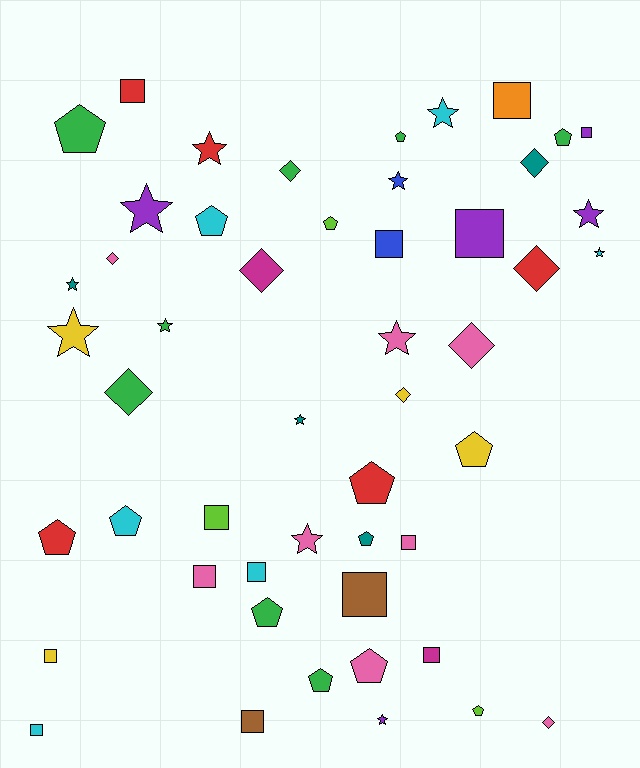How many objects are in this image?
There are 50 objects.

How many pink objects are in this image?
There are 8 pink objects.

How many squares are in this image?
There are 14 squares.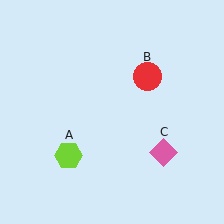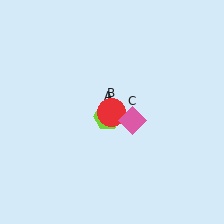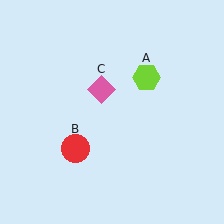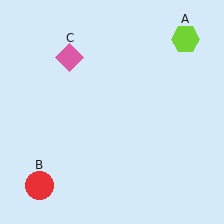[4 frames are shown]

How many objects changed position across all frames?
3 objects changed position: lime hexagon (object A), red circle (object B), pink diamond (object C).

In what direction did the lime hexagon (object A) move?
The lime hexagon (object A) moved up and to the right.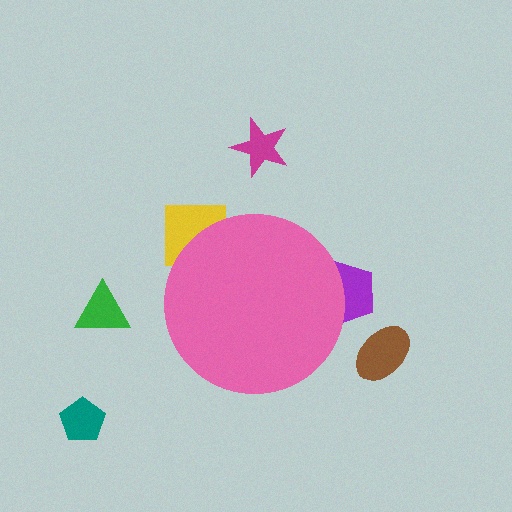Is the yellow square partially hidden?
Yes, the yellow square is partially hidden behind the pink circle.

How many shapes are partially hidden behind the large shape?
2 shapes are partially hidden.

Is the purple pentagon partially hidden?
Yes, the purple pentagon is partially hidden behind the pink circle.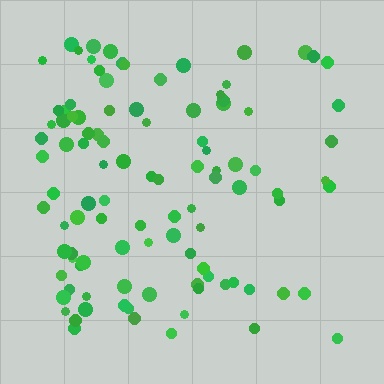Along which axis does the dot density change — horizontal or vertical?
Horizontal.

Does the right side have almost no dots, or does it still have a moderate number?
Still a moderate number, just noticeably fewer than the left.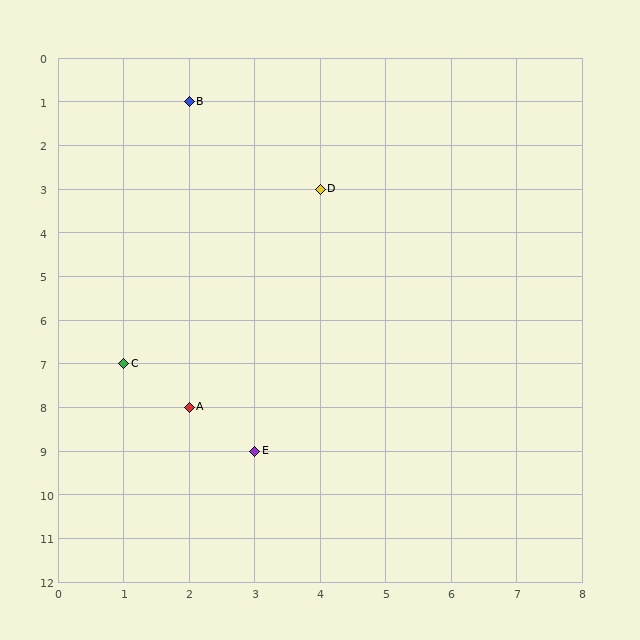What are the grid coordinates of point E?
Point E is at grid coordinates (3, 9).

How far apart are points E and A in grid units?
Points E and A are 1 column and 1 row apart (about 1.4 grid units diagonally).